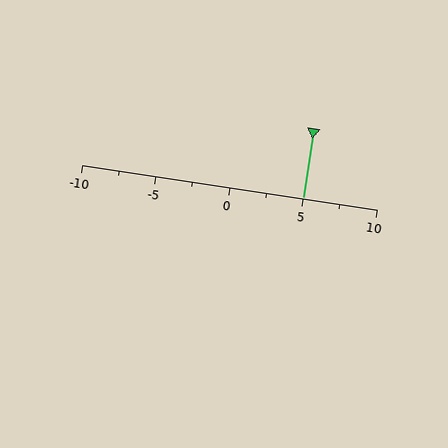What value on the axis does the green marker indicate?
The marker indicates approximately 5.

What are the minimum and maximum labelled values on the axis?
The axis runs from -10 to 10.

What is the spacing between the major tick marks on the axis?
The major ticks are spaced 5 apart.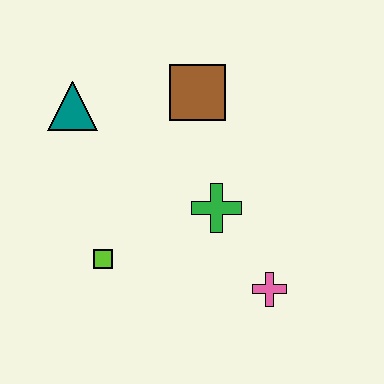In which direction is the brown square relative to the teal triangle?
The brown square is to the right of the teal triangle.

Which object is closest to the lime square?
The green cross is closest to the lime square.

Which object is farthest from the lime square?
The brown square is farthest from the lime square.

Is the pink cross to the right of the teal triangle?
Yes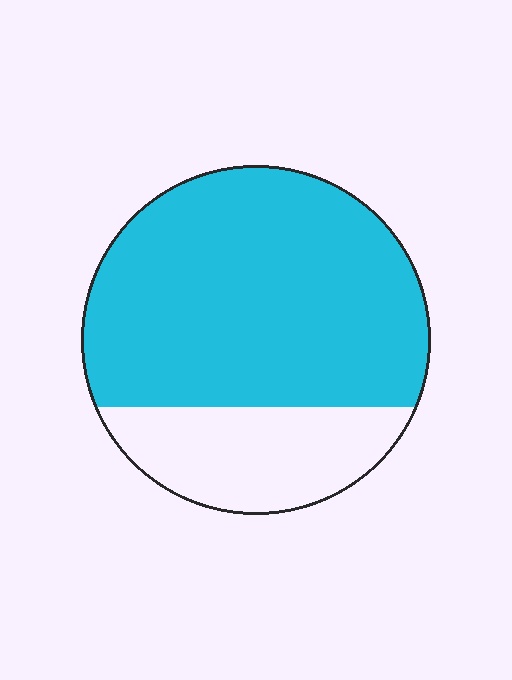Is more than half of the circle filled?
Yes.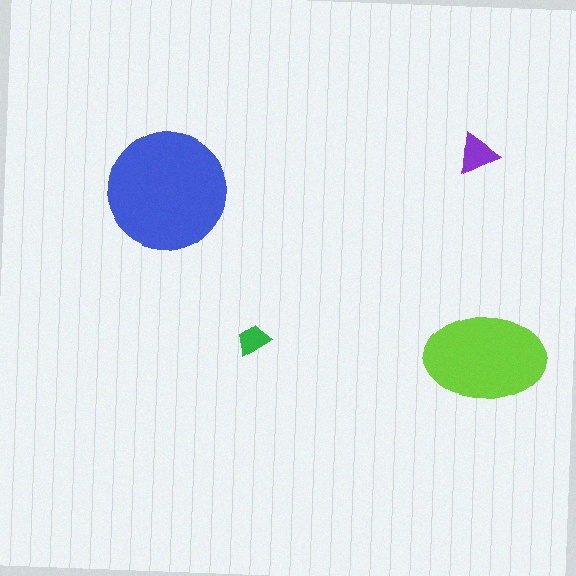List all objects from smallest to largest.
The green trapezoid, the purple triangle, the lime ellipse, the blue circle.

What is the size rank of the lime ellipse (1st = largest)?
2nd.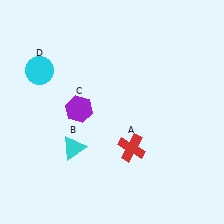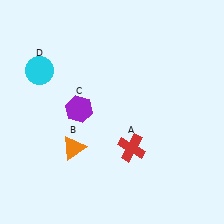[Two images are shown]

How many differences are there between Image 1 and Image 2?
There is 1 difference between the two images.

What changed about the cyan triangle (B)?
In Image 1, B is cyan. In Image 2, it changed to orange.